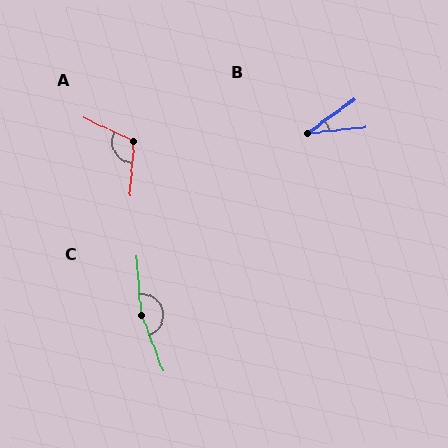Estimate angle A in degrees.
Approximately 111 degrees.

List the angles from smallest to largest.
B (30°), A (111°), C (164°).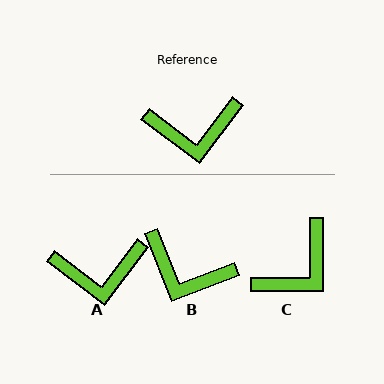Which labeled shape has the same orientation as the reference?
A.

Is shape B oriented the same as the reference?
No, it is off by about 32 degrees.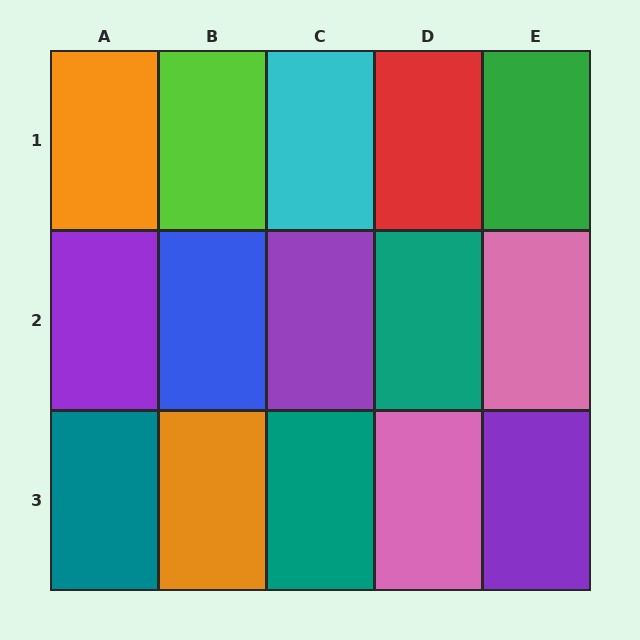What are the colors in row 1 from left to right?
Orange, lime, cyan, red, green.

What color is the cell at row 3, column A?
Teal.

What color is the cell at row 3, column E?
Purple.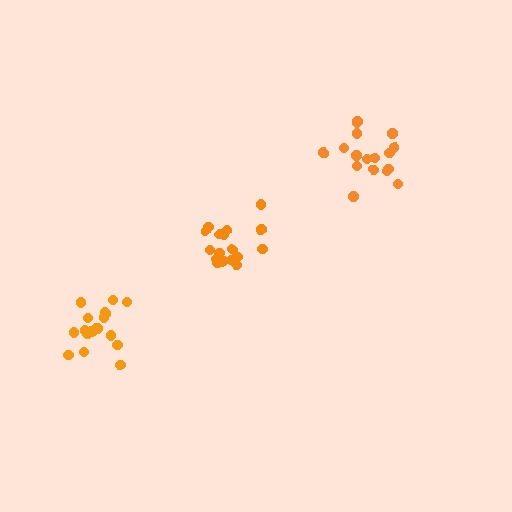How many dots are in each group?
Group 1: 19 dots, Group 2: 17 dots, Group 3: 17 dots (53 total).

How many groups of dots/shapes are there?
There are 3 groups.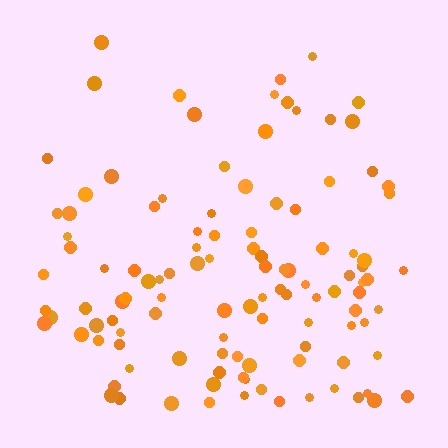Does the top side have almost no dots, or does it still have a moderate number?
Still a moderate number, just noticeably fewer than the bottom.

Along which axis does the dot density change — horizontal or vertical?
Vertical.